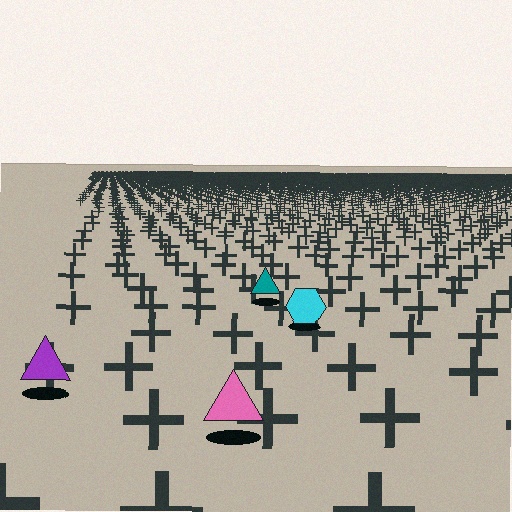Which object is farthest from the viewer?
The teal triangle is farthest from the viewer. It appears smaller and the ground texture around it is denser.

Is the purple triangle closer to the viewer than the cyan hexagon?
Yes. The purple triangle is closer — you can tell from the texture gradient: the ground texture is coarser near it.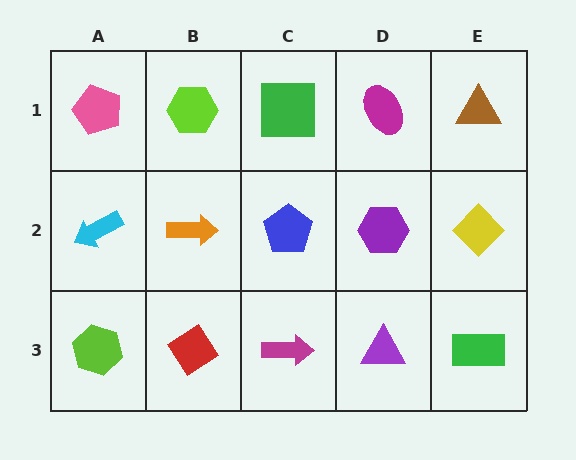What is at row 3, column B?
A red diamond.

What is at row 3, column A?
A lime hexagon.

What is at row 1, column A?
A pink pentagon.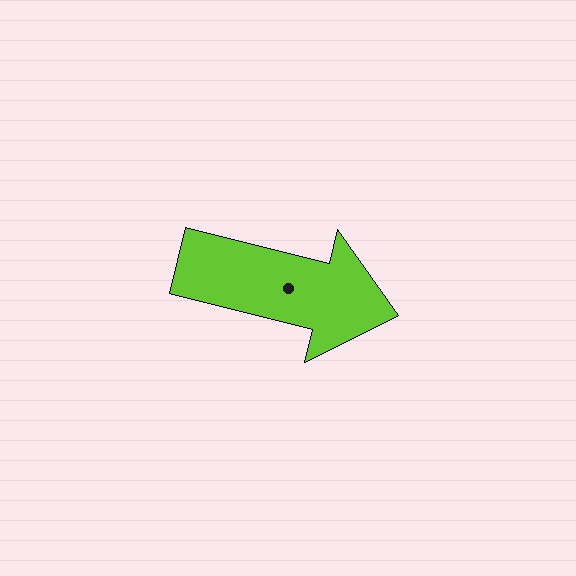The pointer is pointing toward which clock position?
Roughly 3 o'clock.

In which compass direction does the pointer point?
East.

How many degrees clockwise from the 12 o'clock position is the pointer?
Approximately 104 degrees.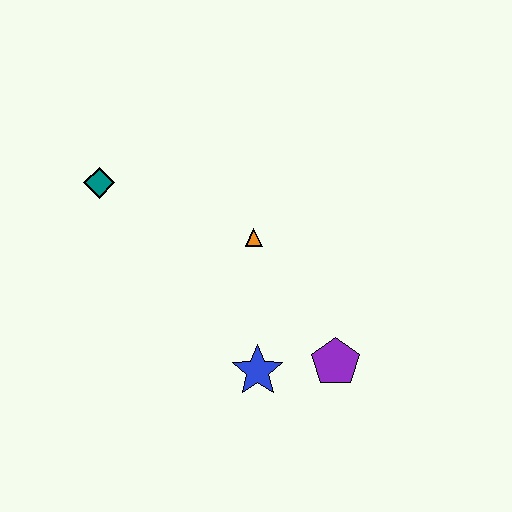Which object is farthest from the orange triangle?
The teal diamond is farthest from the orange triangle.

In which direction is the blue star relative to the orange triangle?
The blue star is below the orange triangle.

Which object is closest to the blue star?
The purple pentagon is closest to the blue star.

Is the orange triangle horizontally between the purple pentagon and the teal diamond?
Yes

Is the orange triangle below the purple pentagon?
No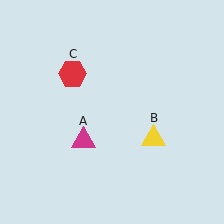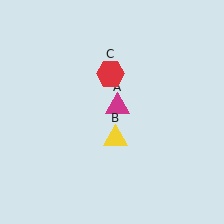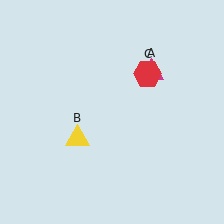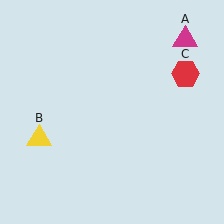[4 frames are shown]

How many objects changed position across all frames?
3 objects changed position: magenta triangle (object A), yellow triangle (object B), red hexagon (object C).